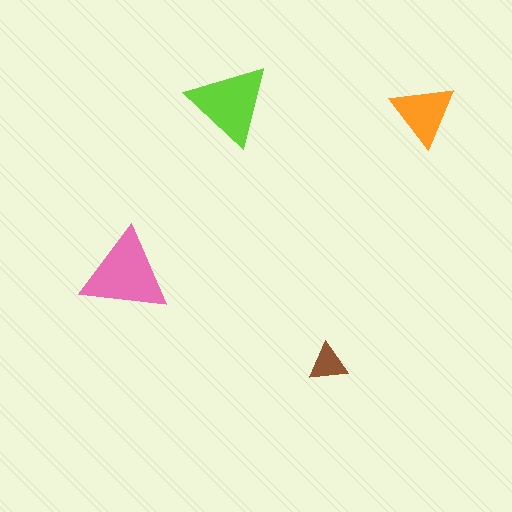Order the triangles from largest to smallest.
the pink one, the lime one, the orange one, the brown one.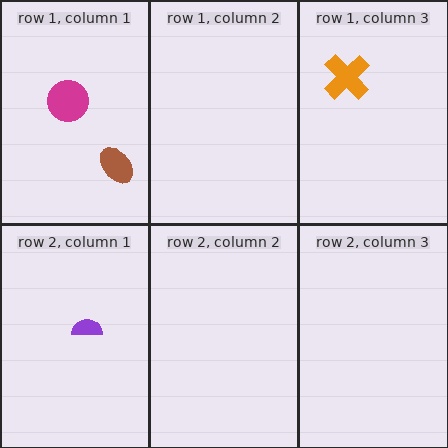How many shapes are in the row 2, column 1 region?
1.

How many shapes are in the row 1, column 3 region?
1.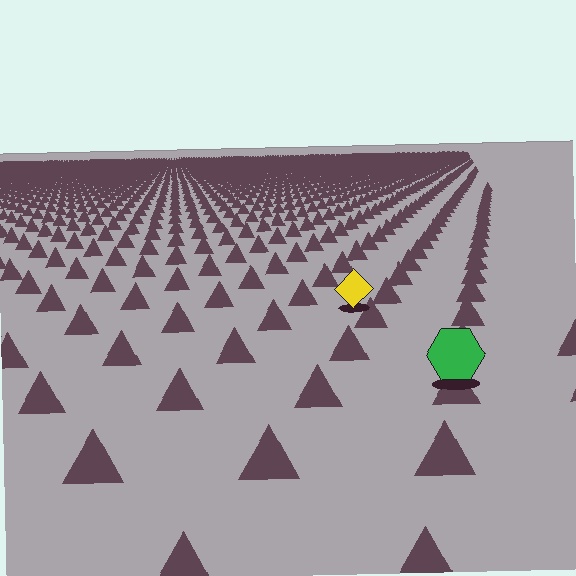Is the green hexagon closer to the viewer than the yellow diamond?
Yes. The green hexagon is closer — you can tell from the texture gradient: the ground texture is coarser near it.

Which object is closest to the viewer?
The green hexagon is closest. The texture marks near it are larger and more spread out.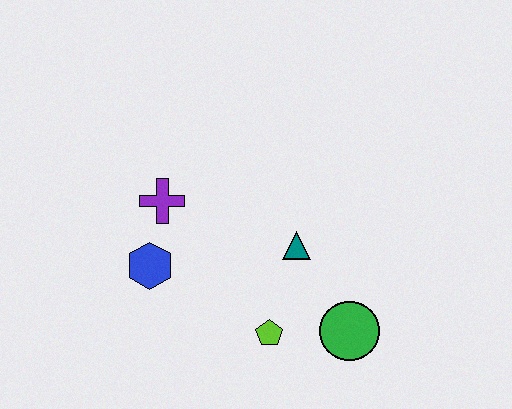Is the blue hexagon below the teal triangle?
Yes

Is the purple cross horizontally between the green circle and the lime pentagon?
No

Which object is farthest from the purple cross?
The green circle is farthest from the purple cross.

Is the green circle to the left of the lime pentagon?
No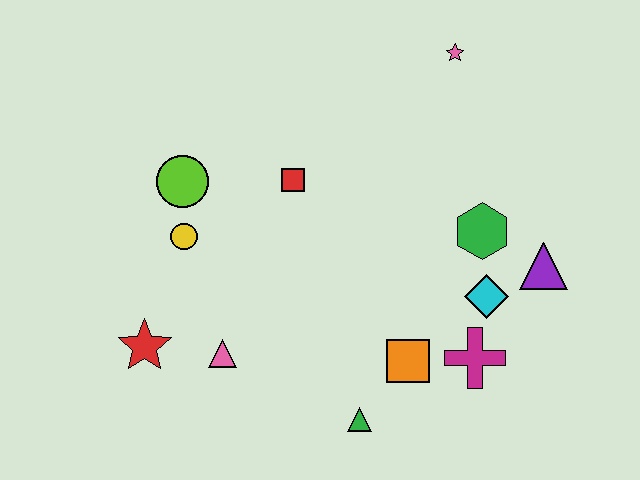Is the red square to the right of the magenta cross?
No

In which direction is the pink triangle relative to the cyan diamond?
The pink triangle is to the left of the cyan diamond.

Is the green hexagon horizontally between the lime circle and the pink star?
No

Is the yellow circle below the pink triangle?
No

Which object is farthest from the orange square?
The pink star is farthest from the orange square.